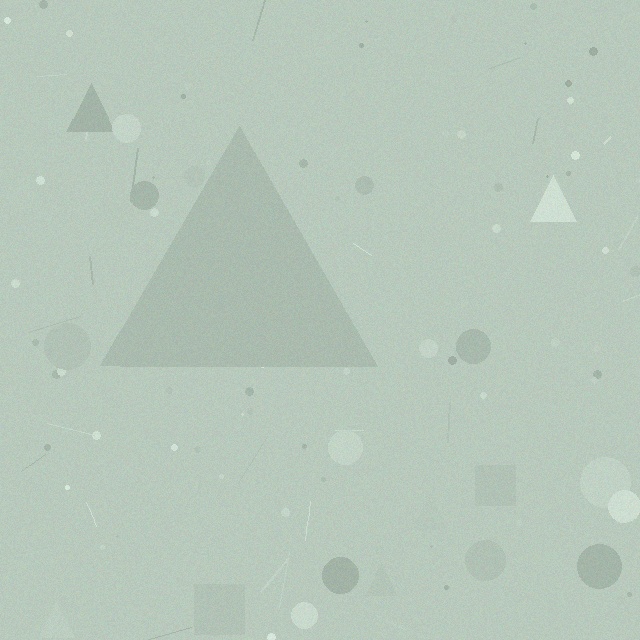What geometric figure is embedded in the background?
A triangle is embedded in the background.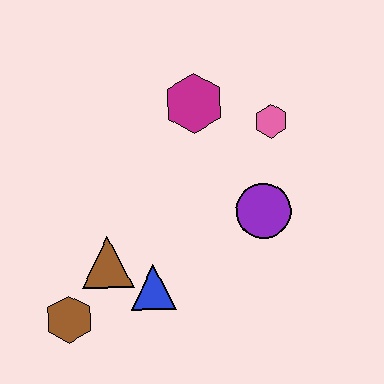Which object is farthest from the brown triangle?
The pink hexagon is farthest from the brown triangle.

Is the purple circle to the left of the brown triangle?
No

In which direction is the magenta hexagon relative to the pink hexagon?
The magenta hexagon is to the left of the pink hexagon.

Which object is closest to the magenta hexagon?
The pink hexagon is closest to the magenta hexagon.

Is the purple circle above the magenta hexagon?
No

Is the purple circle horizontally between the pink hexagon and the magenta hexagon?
Yes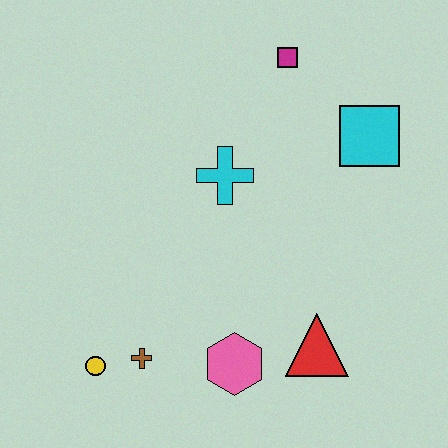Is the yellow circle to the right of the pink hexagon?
No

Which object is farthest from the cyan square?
The yellow circle is farthest from the cyan square.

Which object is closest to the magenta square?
The cyan square is closest to the magenta square.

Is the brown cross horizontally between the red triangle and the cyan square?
No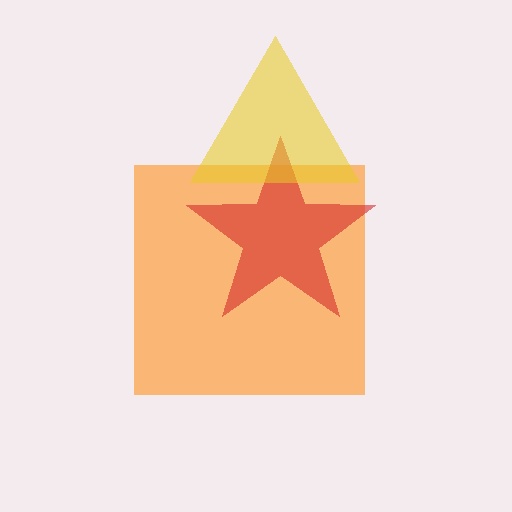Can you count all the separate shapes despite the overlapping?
Yes, there are 3 separate shapes.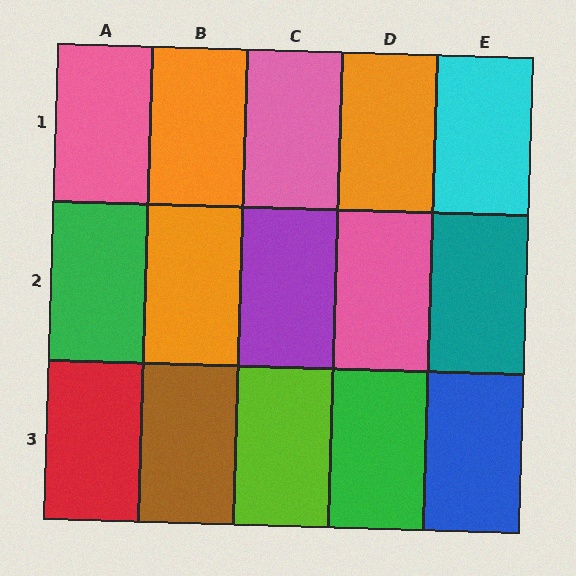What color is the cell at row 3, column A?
Red.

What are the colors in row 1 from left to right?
Pink, orange, pink, orange, cyan.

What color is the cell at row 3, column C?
Lime.